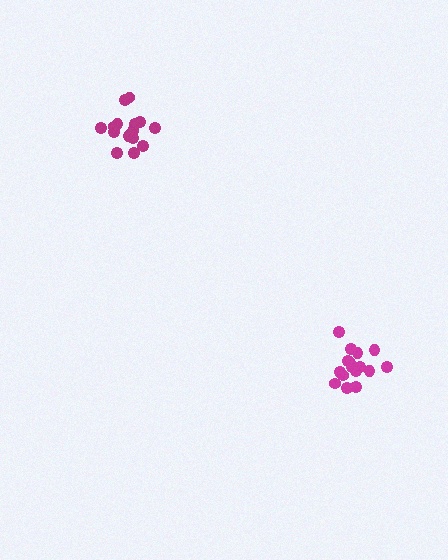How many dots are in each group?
Group 1: 16 dots, Group 2: 15 dots (31 total).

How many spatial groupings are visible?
There are 2 spatial groupings.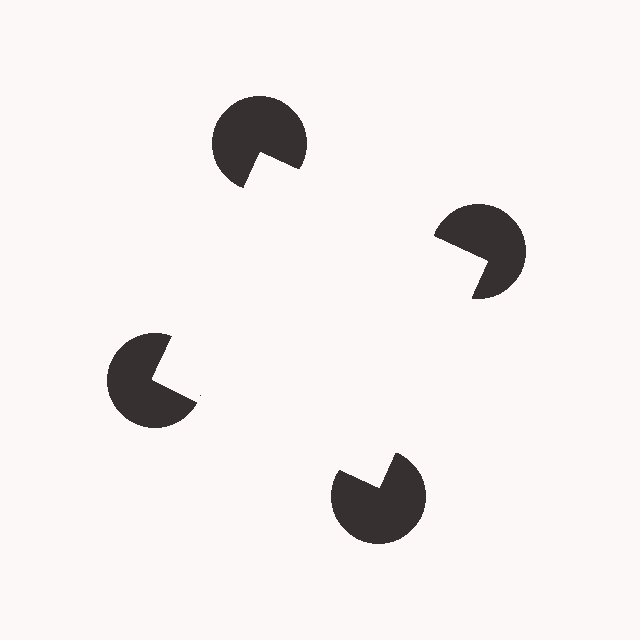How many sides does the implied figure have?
4 sides.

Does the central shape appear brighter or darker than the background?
It typically appears slightly brighter than the background, even though no actual brightness change is drawn.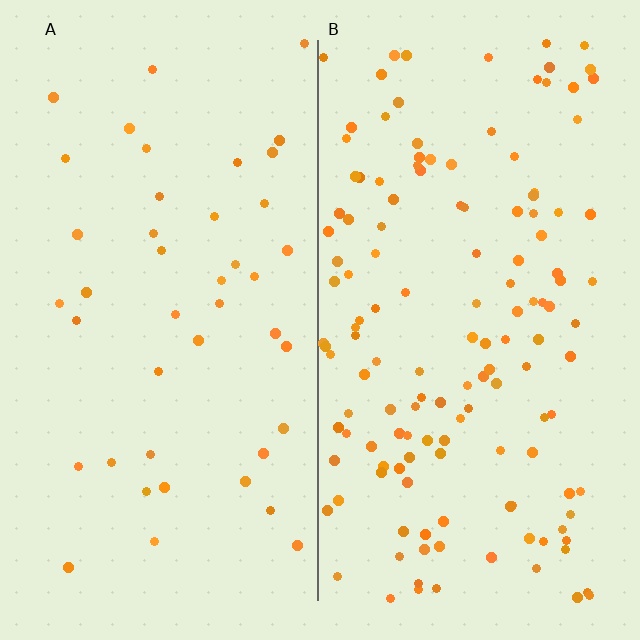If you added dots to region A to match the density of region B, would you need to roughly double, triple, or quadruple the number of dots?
Approximately triple.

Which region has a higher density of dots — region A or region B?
B (the right).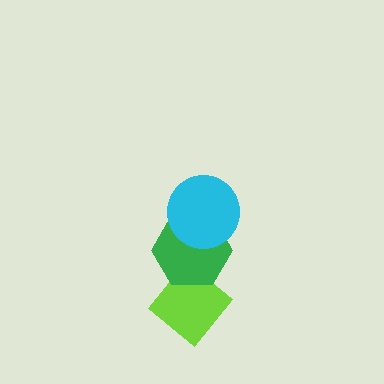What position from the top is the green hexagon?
The green hexagon is 2nd from the top.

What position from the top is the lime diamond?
The lime diamond is 3rd from the top.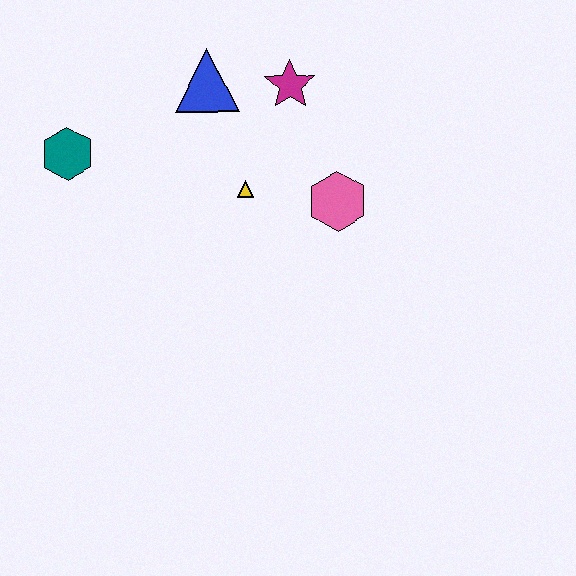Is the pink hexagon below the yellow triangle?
Yes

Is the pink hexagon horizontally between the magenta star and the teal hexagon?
No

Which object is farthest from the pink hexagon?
The teal hexagon is farthest from the pink hexagon.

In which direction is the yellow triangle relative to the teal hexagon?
The yellow triangle is to the right of the teal hexagon.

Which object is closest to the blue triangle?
The magenta star is closest to the blue triangle.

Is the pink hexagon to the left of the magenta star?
No